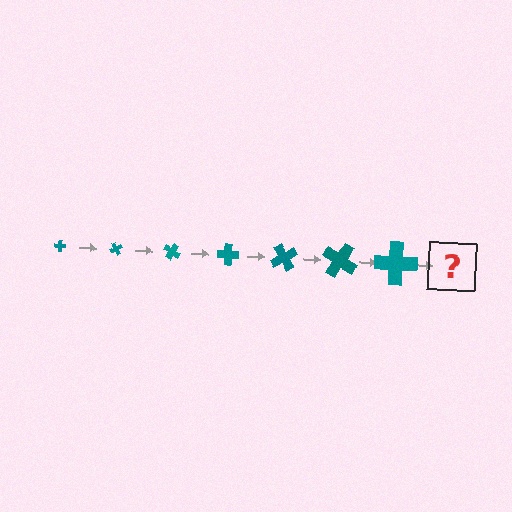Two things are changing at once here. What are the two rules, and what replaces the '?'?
The two rules are that the cross grows larger each step and it rotates 60 degrees each step. The '?' should be a cross, larger than the previous one and rotated 420 degrees from the start.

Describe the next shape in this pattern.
It should be a cross, larger than the previous one and rotated 420 degrees from the start.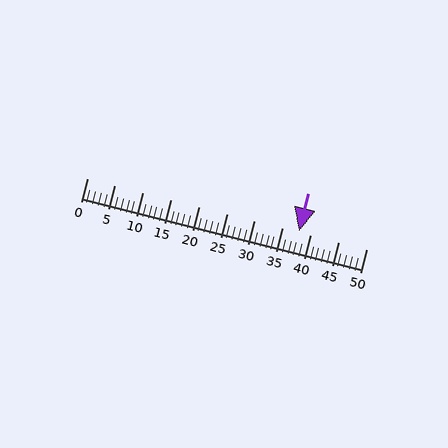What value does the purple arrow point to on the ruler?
The purple arrow points to approximately 38.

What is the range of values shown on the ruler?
The ruler shows values from 0 to 50.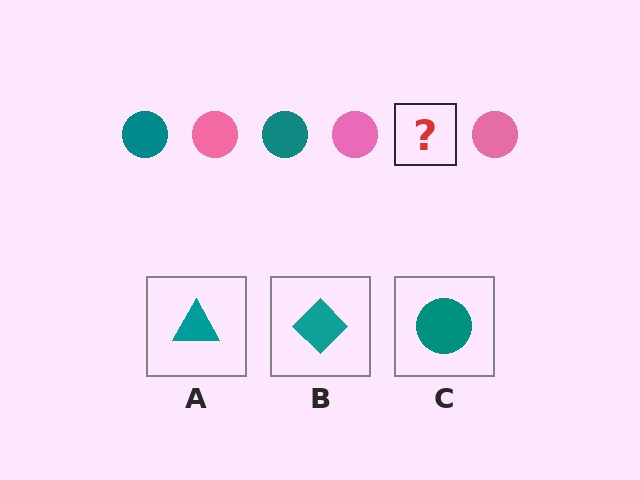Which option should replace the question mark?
Option C.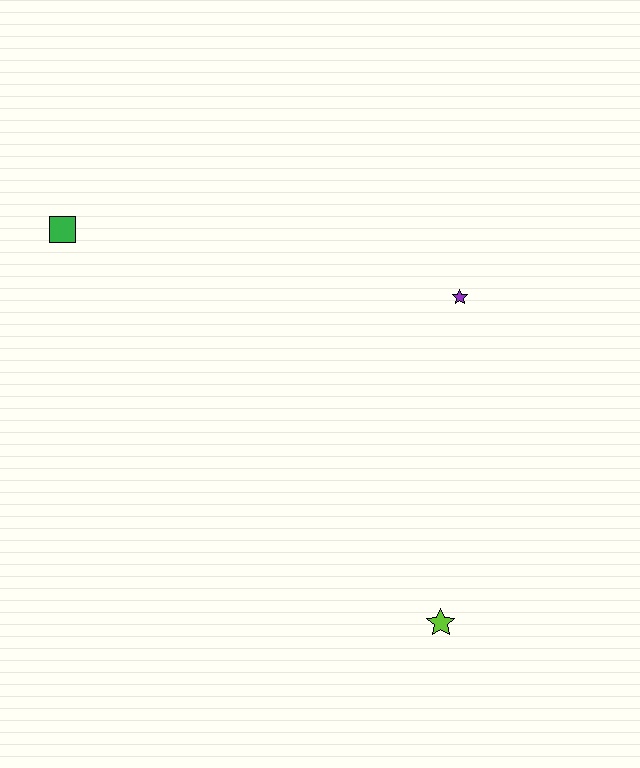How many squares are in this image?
There is 1 square.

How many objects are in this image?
There are 3 objects.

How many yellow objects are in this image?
There are no yellow objects.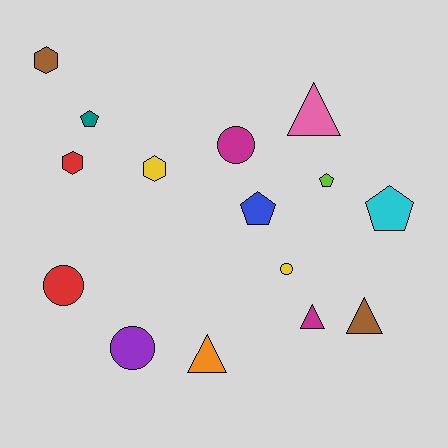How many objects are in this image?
There are 15 objects.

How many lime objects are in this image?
There is 1 lime object.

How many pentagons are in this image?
There are 4 pentagons.